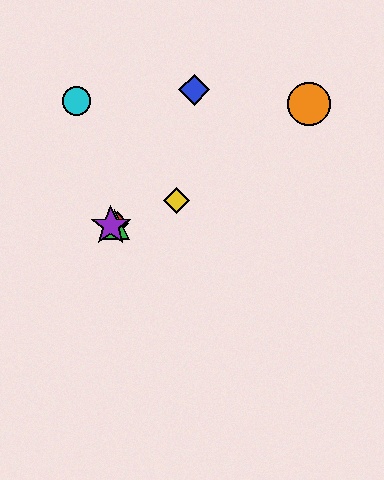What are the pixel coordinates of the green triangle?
The green triangle is at (114, 224).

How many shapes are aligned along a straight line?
4 shapes (the red diamond, the green triangle, the yellow diamond, the purple star) are aligned along a straight line.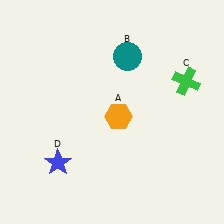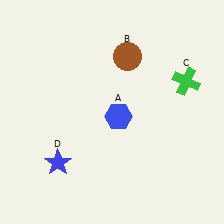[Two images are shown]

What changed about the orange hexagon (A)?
In Image 1, A is orange. In Image 2, it changed to blue.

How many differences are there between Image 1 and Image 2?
There are 2 differences between the two images.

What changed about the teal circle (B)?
In Image 1, B is teal. In Image 2, it changed to brown.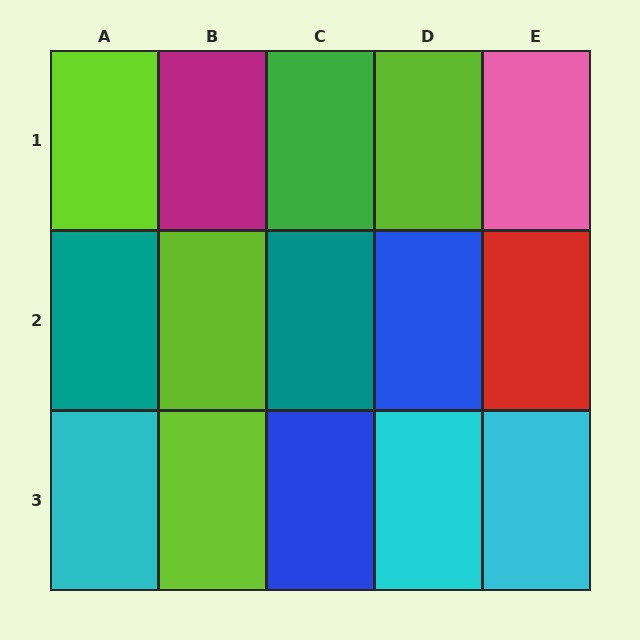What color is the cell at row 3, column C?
Blue.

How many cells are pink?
1 cell is pink.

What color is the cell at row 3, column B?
Lime.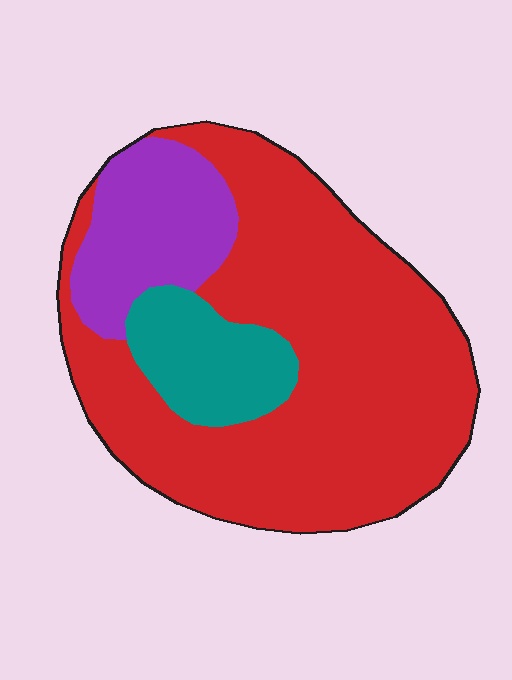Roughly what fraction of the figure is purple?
Purple takes up about one sixth (1/6) of the figure.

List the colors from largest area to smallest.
From largest to smallest: red, purple, teal.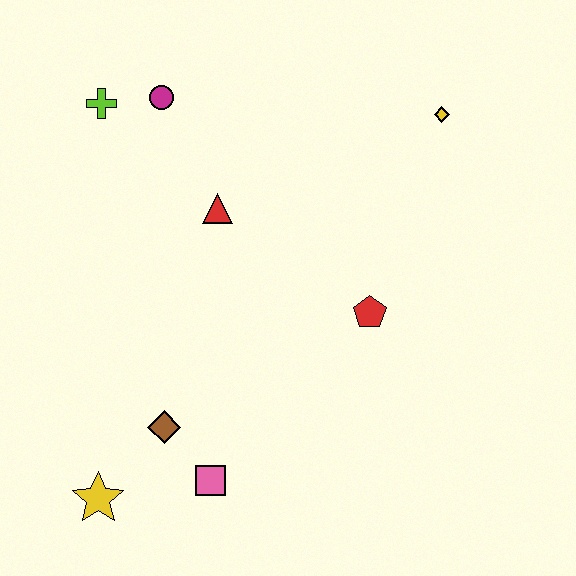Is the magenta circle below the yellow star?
No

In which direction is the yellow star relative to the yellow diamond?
The yellow star is below the yellow diamond.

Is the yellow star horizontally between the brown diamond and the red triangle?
No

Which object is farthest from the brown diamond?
The yellow diamond is farthest from the brown diamond.